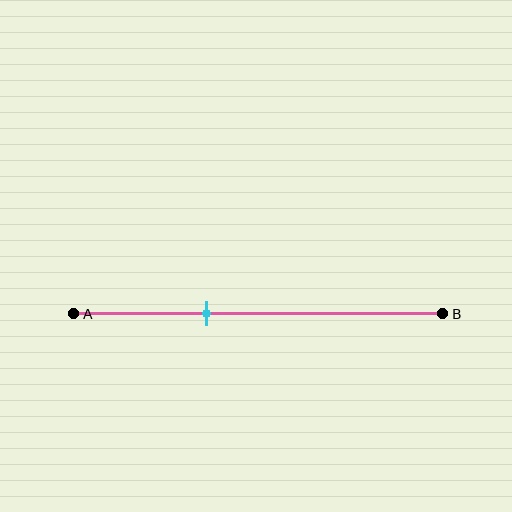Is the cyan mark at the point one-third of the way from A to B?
Yes, the mark is approximately at the one-third point.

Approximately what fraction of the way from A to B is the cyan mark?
The cyan mark is approximately 35% of the way from A to B.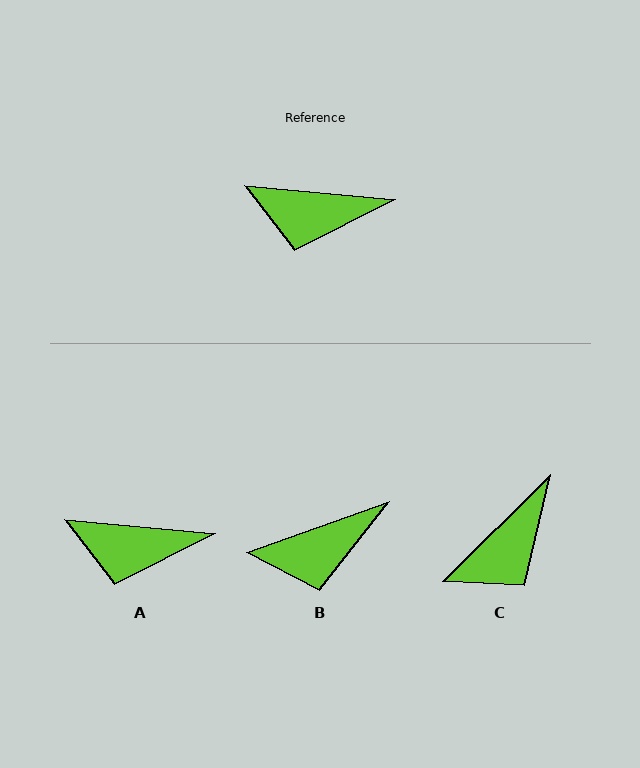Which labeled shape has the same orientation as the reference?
A.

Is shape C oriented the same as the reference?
No, it is off by about 50 degrees.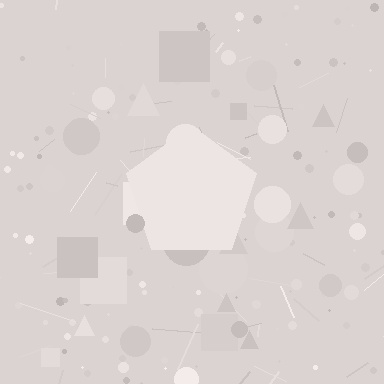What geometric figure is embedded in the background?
A pentagon is embedded in the background.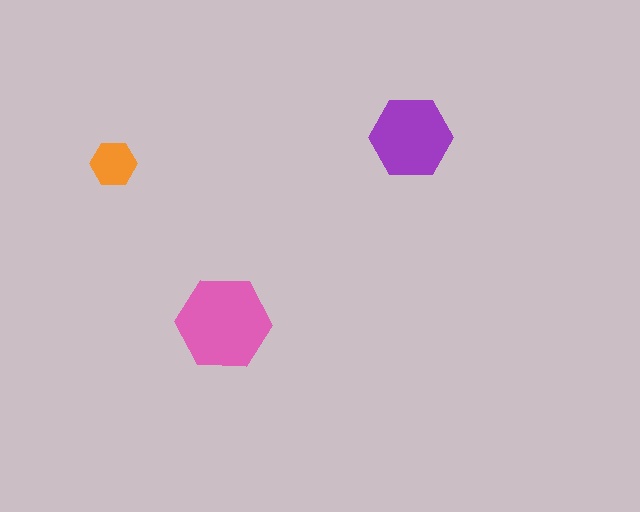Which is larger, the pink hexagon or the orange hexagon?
The pink one.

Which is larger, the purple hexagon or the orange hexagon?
The purple one.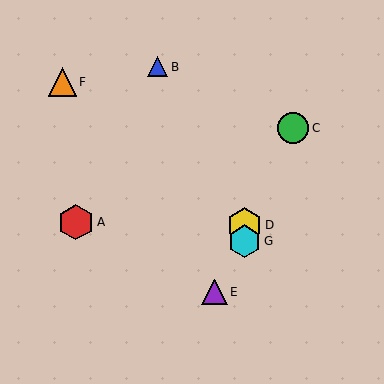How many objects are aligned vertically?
2 objects (D, G) are aligned vertically.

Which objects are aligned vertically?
Objects D, G are aligned vertically.